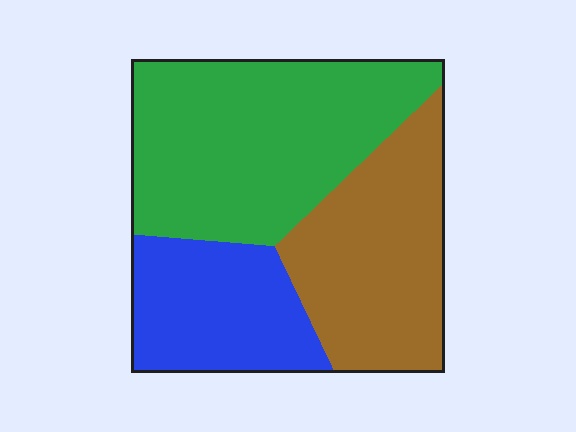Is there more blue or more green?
Green.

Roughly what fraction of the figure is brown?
Brown covers 32% of the figure.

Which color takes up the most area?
Green, at roughly 45%.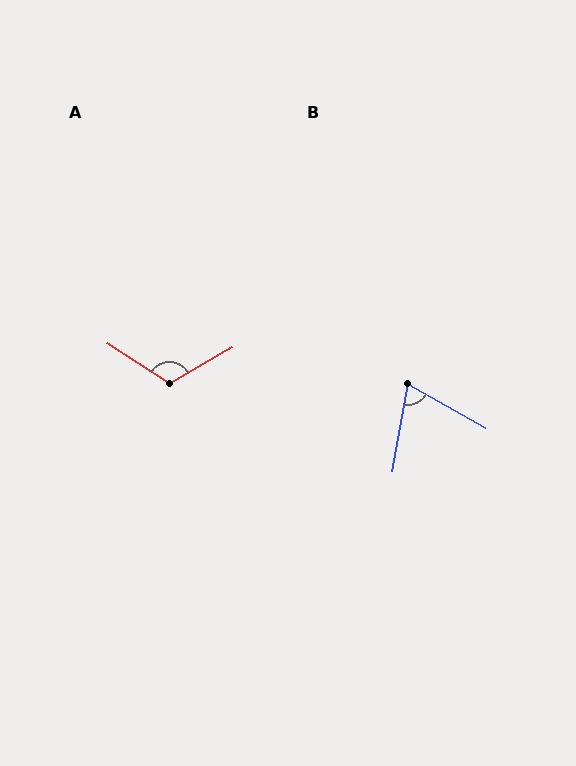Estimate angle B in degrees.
Approximately 71 degrees.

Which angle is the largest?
A, at approximately 118 degrees.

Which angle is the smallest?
B, at approximately 71 degrees.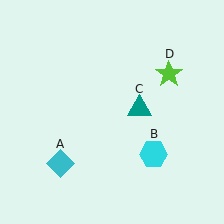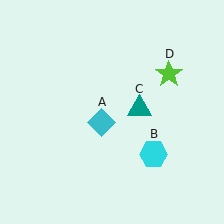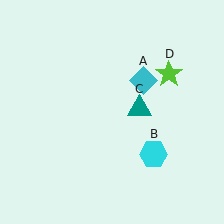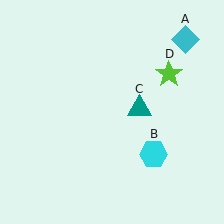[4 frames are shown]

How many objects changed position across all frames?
1 object changed position: cyan diamond (object A).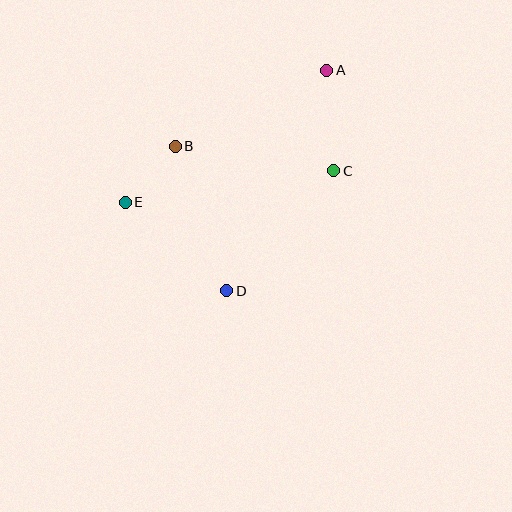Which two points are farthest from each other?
Points A and D are farthest from each other.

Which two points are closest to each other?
Points B and E are closest to each other.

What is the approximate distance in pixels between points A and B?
The distance between A and B is approximately 169 pixels.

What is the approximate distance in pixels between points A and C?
The distance between A and C is approximately 101 pixels.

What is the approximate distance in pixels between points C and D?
The distance between C and D is approximately 161 pixels.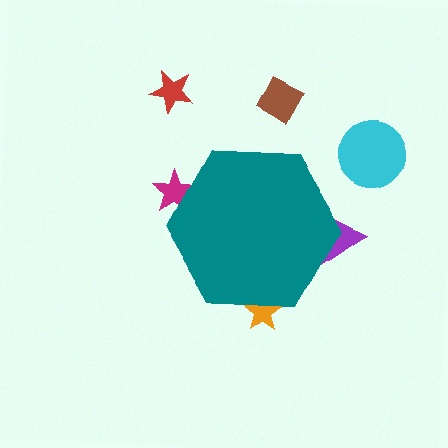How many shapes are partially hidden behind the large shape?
3 shapes are partially hidden.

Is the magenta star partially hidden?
Yes, the magenta star is partially hidden behind the teal hexagon.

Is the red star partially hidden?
No, the red star is fully visible.